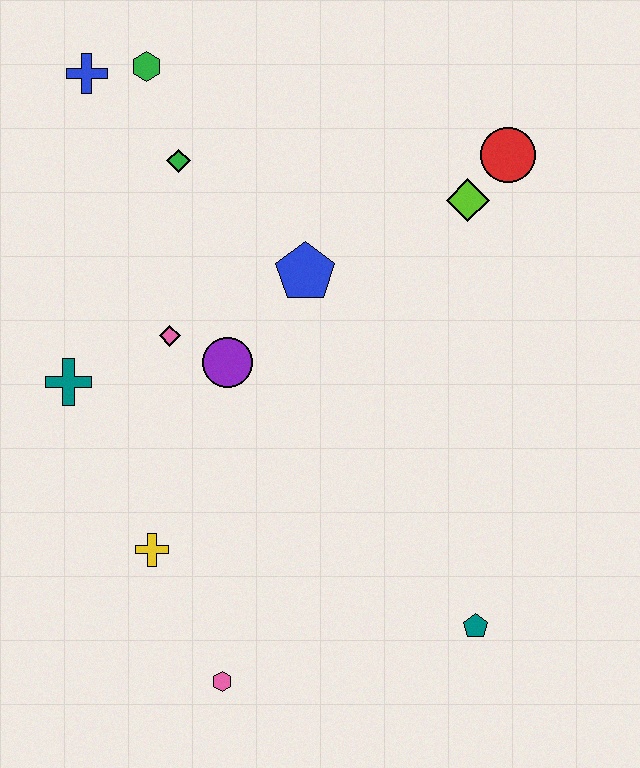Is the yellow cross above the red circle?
No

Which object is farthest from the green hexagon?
The teal pentagon is farthest from the green hexagon.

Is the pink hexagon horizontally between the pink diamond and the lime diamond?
Yes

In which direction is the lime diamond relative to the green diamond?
The lime diamond is to the right of the green diamond.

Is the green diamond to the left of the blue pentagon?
Yes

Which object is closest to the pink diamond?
The purple circle is closest to the pink diamond.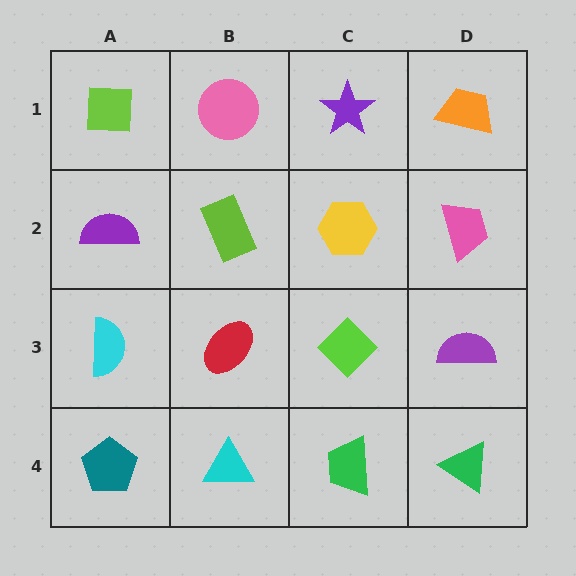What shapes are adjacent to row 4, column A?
A cyan semicircle (row 3, column A), a cyan triangle (row 4, column B).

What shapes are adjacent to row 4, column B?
A red ellipse (row 3, column B), a teal pentagon (row 4, column A), a green trapezoid (row 4, column C).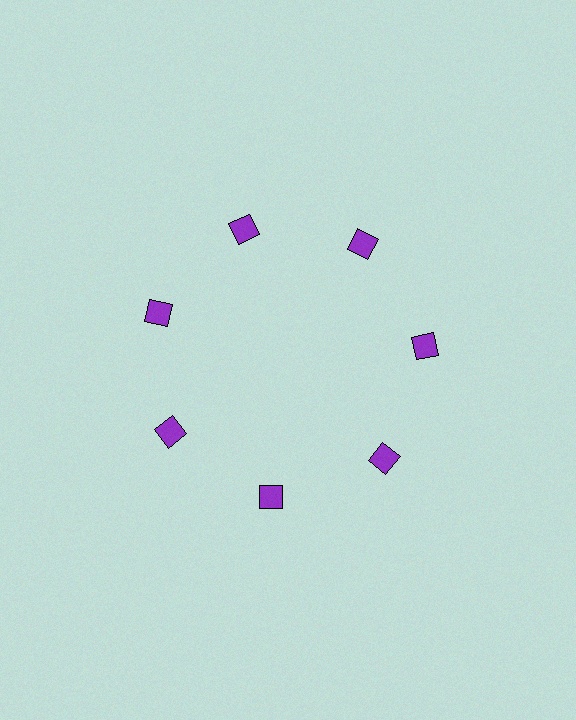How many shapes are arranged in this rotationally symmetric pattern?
There are 7 shapes, arranged in 7 groups of 1.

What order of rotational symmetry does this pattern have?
This pattern has 7-fold rotational symmetry.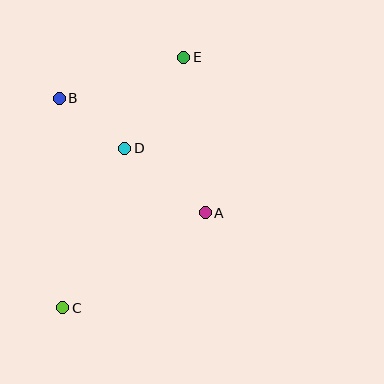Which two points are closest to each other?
Points B and D are closest to each other.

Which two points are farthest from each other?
Points C and E are farthest from each other.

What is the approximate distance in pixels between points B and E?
The distance between B and E is approximately 131 pixels.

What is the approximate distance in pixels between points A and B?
The distance between A and B is approximately 185 pixels.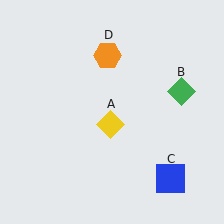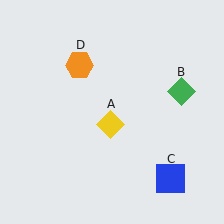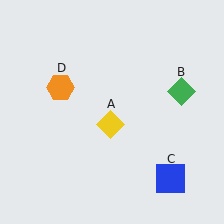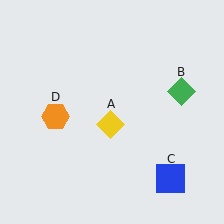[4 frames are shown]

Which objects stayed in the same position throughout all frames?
Yellow diamond (object A) and green diamond (object B) and blue square (object C) remained stationary.